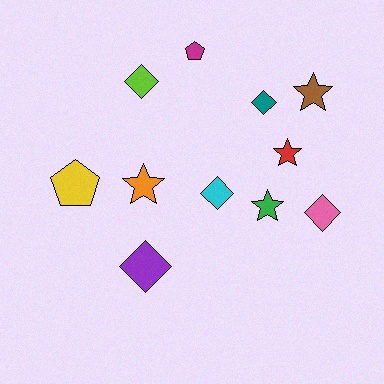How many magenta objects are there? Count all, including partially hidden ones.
There is 1 magenta object.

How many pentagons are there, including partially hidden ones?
There are 2 pentagons.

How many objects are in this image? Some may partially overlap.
There are 11 objects.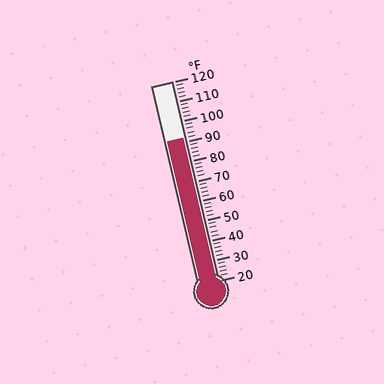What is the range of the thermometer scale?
The thermometer scale ranges from 20°F to 120°F.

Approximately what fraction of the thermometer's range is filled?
The thermometer is filled to approximately 70% of its range.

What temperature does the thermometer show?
The thermometer shows approximately 92°F.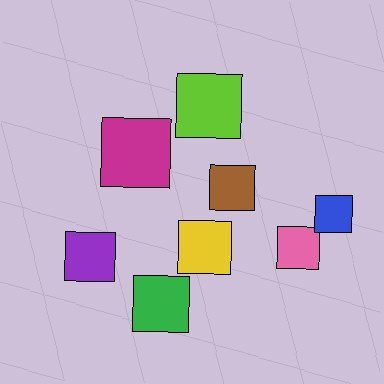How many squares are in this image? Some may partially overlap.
There are 8 squares.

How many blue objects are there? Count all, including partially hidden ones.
There is 1 blue object.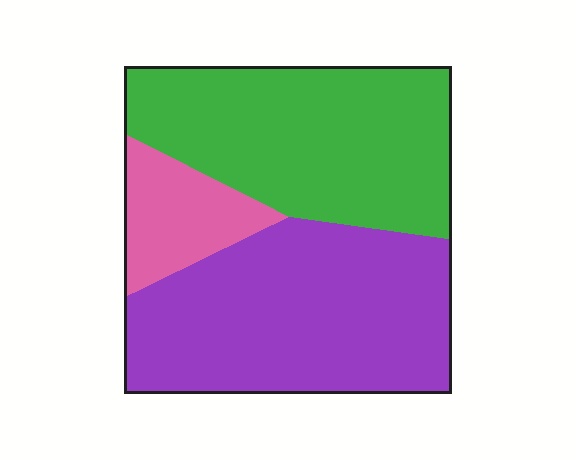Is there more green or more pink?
Green.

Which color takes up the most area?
Purple, at roughly 45%.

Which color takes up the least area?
Pink, at roughly 15%.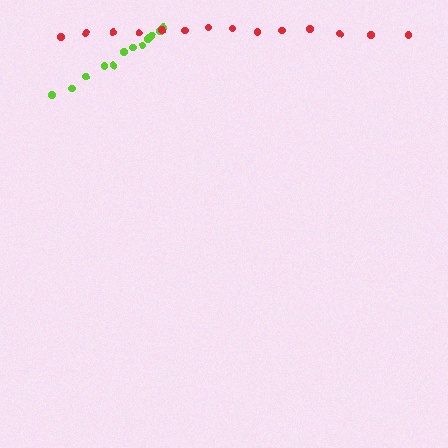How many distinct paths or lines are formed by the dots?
There are 2 distinct paths.